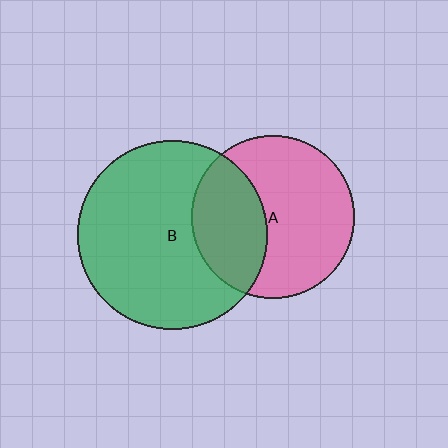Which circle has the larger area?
Circle B (green).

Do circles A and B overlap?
Yes.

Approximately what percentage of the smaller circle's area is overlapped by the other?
Approximately 35%.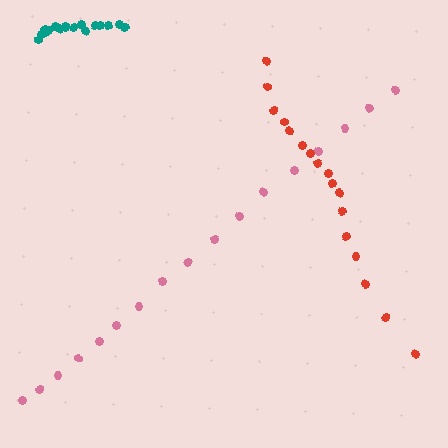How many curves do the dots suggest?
There are 3 distinct paths.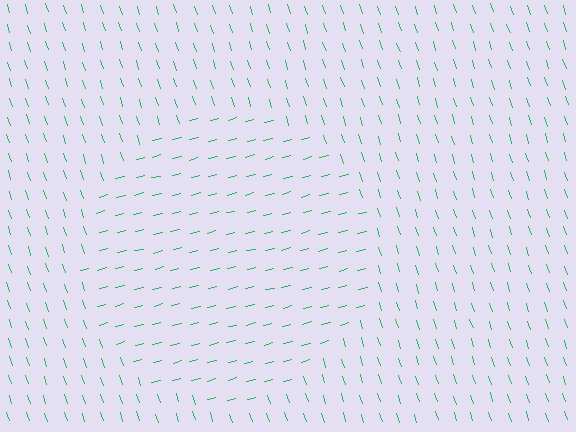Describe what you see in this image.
The image is filled with small green line segments. A circle region in the image has lines oriented differently from the surrounding lines, creating a visible texture boundary.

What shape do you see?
I see a circle.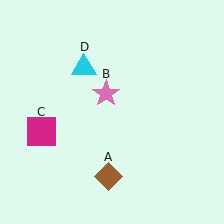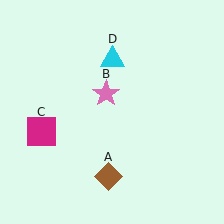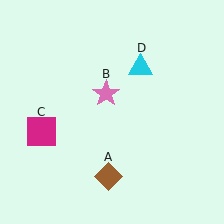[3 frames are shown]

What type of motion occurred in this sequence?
The cyan triangle (object D) rotated clockwise around the center of the scene.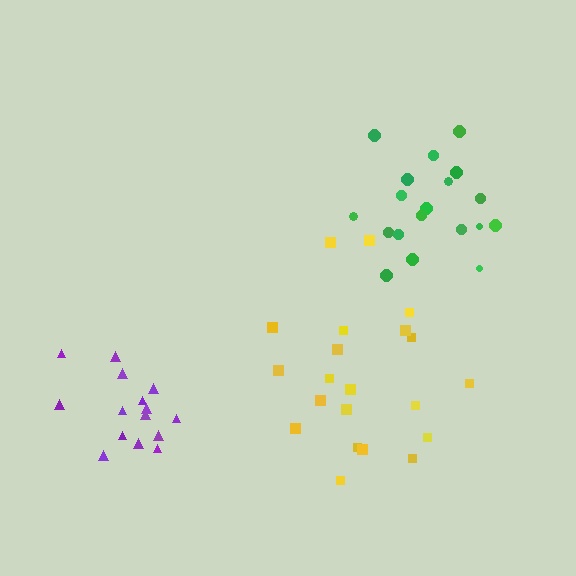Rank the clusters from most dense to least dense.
green, purple, yellow.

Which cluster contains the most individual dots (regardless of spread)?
Yellow (21).